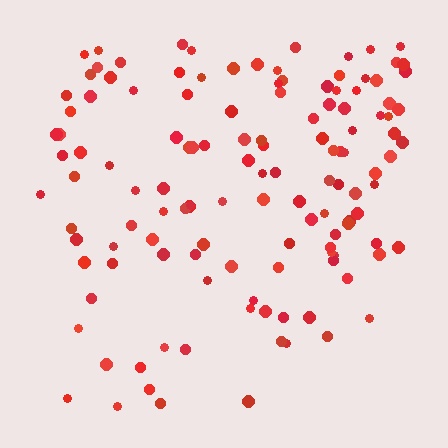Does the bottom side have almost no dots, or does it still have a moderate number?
Still a moderate number, just noticeably fewer than the top.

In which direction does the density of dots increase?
From bottom to top, with the top side densest.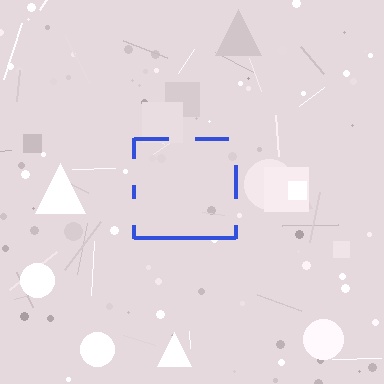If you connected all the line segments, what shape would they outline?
They would outline a square.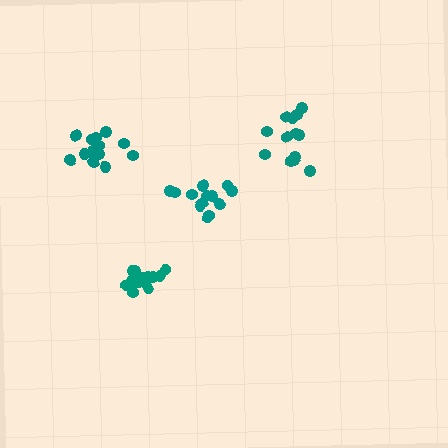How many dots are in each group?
Group 1: 15 dots, Group 2: 13 dots, Group 3: 14 dots, Group 4: 13 dots (55 total).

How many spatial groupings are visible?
There are 4 spatial groupings.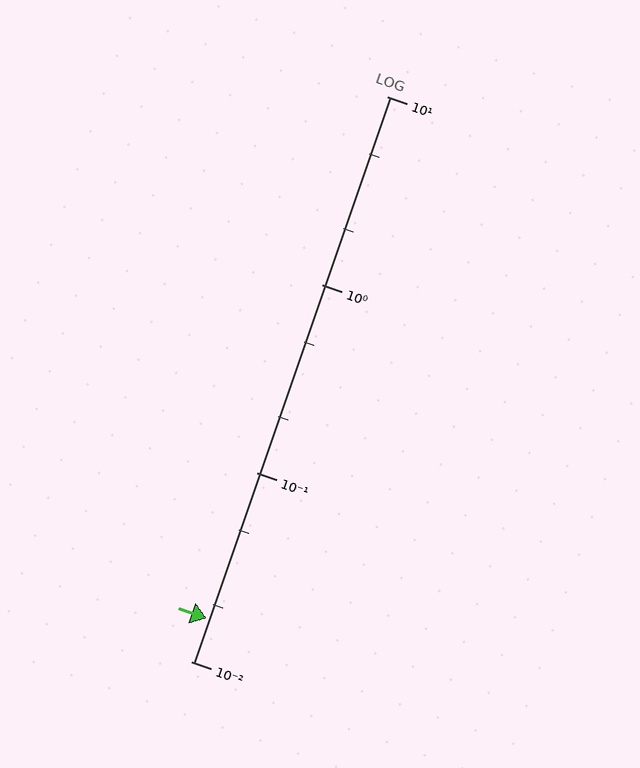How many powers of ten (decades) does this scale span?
The scale spans 3 decades, from 0.01 to 10.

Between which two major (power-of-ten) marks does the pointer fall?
The pointer is between 0.01 and 0.1.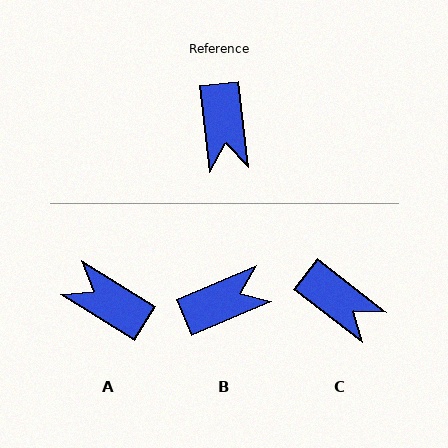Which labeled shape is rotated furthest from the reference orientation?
A, about 128 degrees away.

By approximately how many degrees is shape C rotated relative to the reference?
Approximately 45 degrees counter-clockwise.